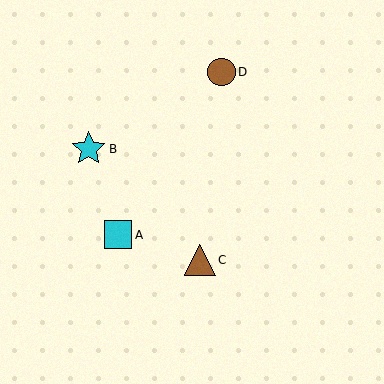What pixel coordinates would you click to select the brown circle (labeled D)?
Click at (222, 72) to select the brown circle D.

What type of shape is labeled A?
Shape A is a cyan square.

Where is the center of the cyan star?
The center of the cyan star is at (89, 149).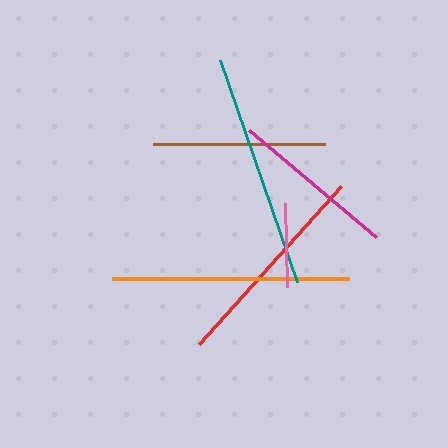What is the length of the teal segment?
The teal segment is approximately 235 pixels long.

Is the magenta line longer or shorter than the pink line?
The magenta line is longer than the pink line.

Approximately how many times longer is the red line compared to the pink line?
The red line is approximately 2.5 times the length of the pink line.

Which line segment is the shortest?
The pink line is the shortest at approximately 84 pixels.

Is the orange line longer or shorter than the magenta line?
The orange line is longer than the magenta line.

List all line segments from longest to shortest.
From longest to shortest: orange, teal, red, brown, magenta, pink.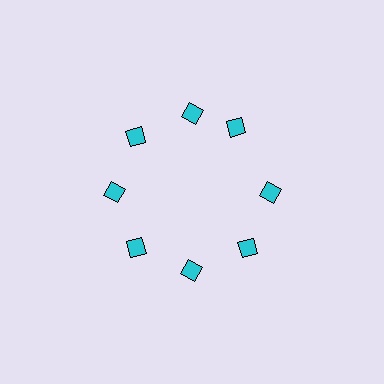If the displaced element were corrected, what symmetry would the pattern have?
It would have 8-fold rotational symmetry — the pattern would map onto itself every 45 degrees.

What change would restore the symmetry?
The symmetry would be restored by rotating it back into even spacing with its neighbors so that all 8 diamonds sit at equal angles and equal distance from the center.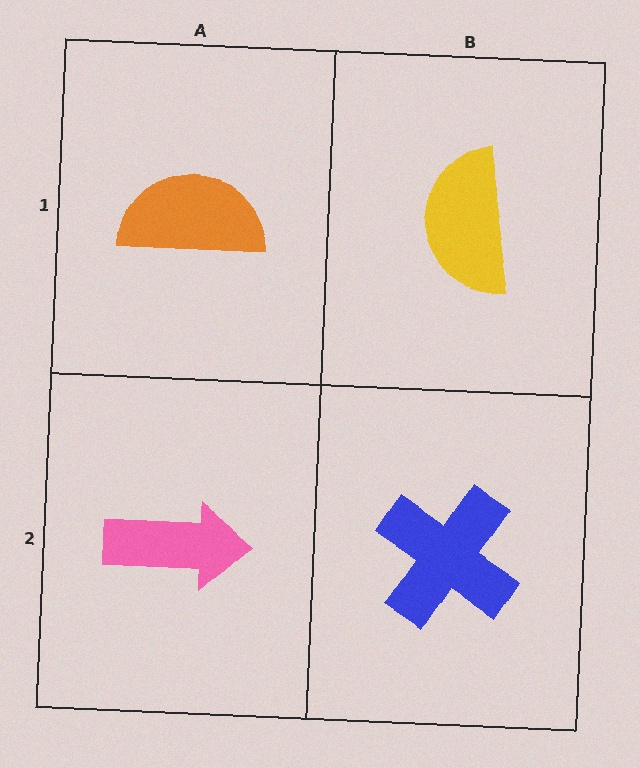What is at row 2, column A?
A pink arrow.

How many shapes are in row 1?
2 shapes.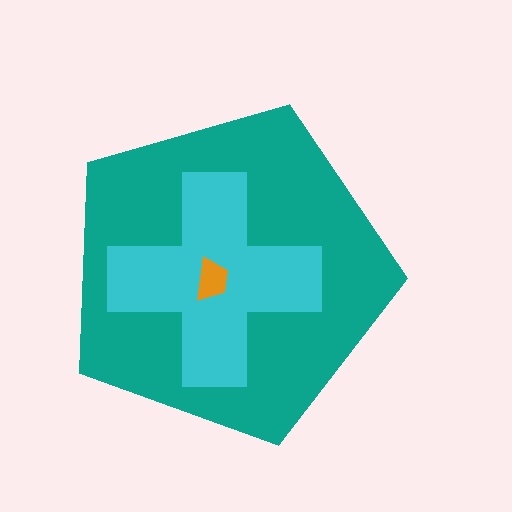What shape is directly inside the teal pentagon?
The cyan cross.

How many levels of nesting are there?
3.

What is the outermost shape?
The teal pentagon.